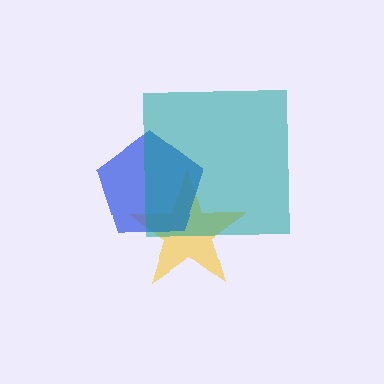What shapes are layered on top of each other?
The layered shapes are: a yellow star, a blue pentagon, a teal square.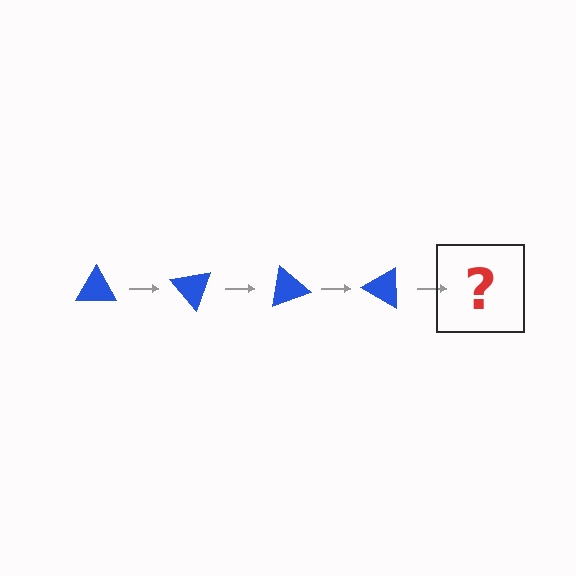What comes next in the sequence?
The next element should be a blue triangle rotated 200 degrees.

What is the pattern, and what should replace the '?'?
The pattern is that the triangle rotates 50 degrees each step. The '?' should be a blue triangle rotated 200 degrees.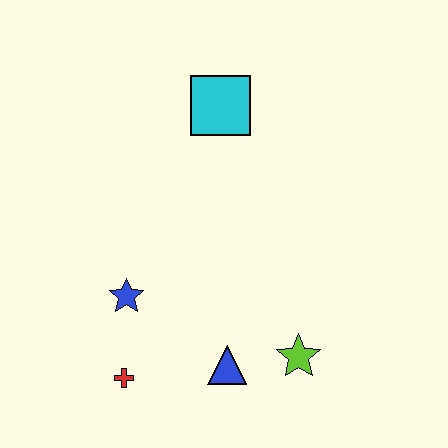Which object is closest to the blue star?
The red cross is closest to the blue star.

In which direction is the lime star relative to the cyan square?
The lime star is below the cyan square.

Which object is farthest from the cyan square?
The red cross is farthest from the cyan square.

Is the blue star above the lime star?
Yes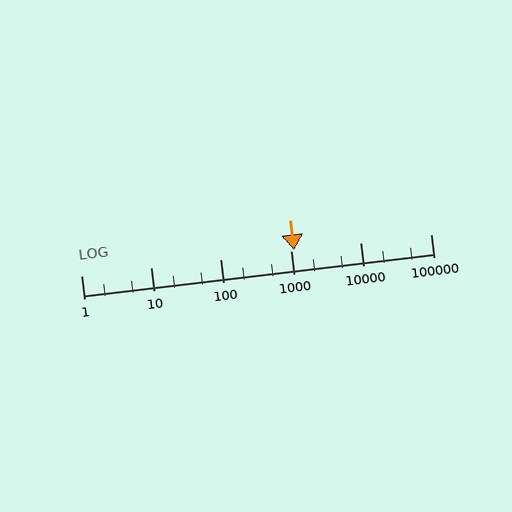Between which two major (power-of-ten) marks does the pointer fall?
The pointer is between 1000 and 10000.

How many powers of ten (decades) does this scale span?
The scale spans 5 decades, from 1 to 100000.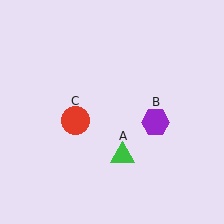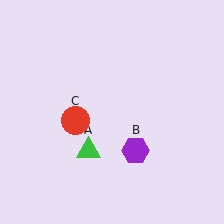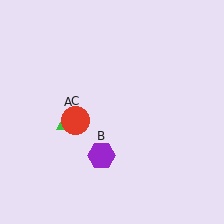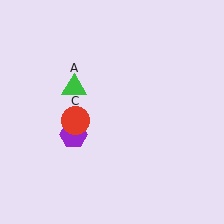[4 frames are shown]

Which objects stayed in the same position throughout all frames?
Red circle (object C) remained stationary.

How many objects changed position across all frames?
2 objects changed position: green triangle (object A), purple hexagon (object B).